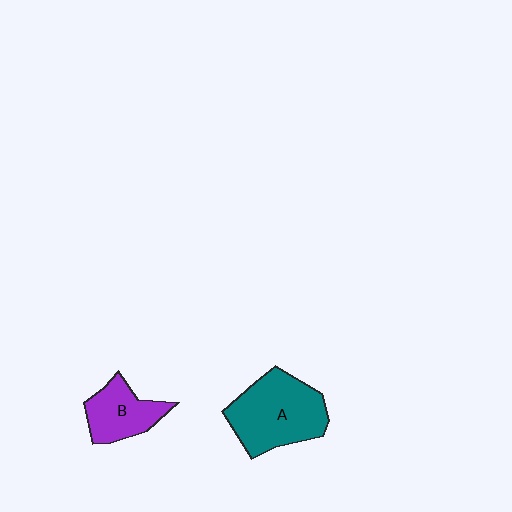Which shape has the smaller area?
Shape B (purple).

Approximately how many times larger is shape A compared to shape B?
Approximately 1.7 times.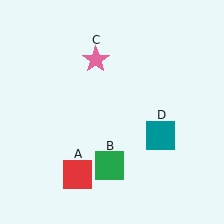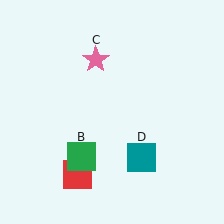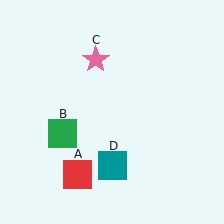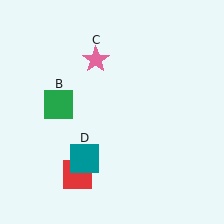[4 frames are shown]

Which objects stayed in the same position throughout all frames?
Red square (object A) and pink star (object C) remained stationary.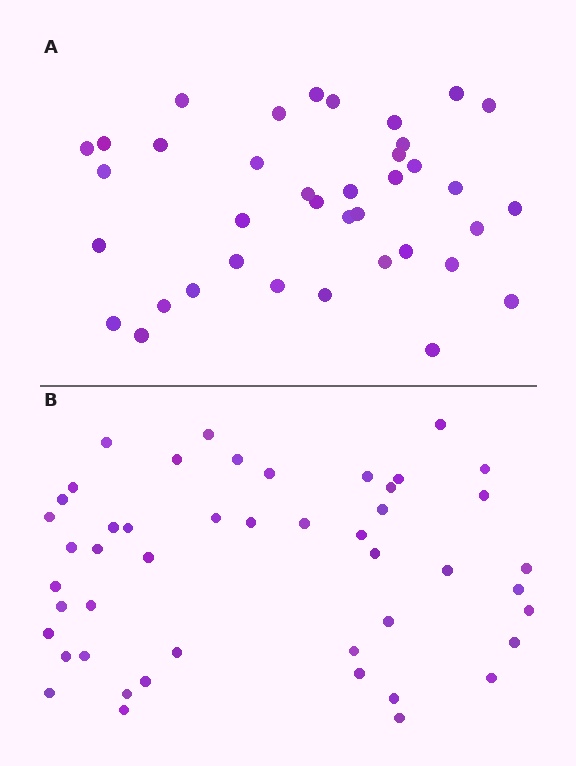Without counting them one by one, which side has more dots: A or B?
Region B (the bottom region) has more dots.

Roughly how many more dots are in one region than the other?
Region B has roughly 8 or so more dots than region A.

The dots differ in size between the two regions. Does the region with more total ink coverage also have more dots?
No. Region A has more total ink coverage because its dots are larger, but region B actually contains more individual dots. Total area can be misleading — the number of items is what matters here.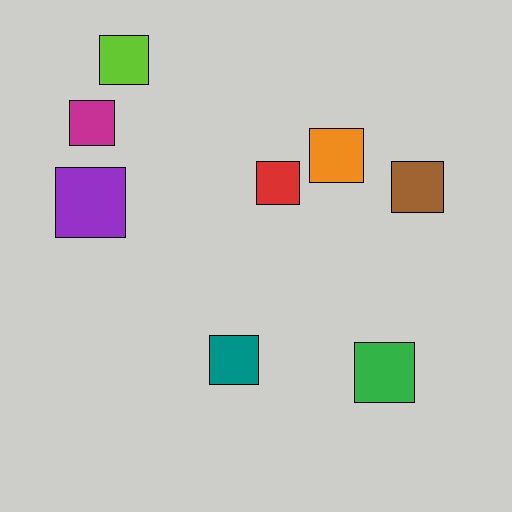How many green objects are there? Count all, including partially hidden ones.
There is 1 green object.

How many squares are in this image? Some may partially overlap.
There are 8 squares.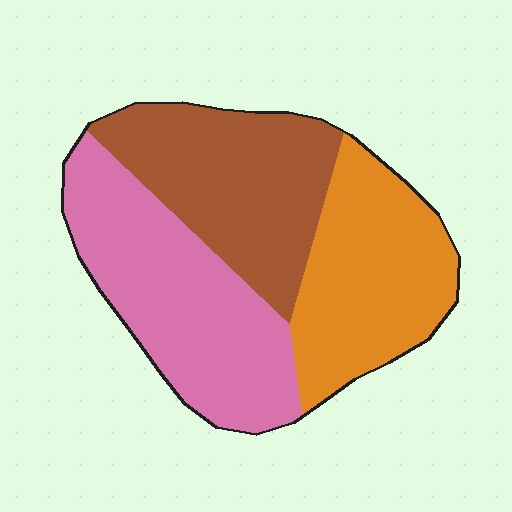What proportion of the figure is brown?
Brown takes up about one third (1/3) of the figure.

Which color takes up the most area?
Pink, at roughly 35%.